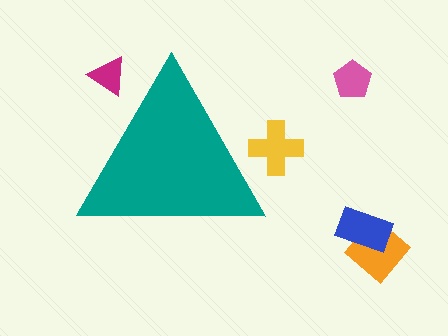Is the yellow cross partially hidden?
Yes, the yellow cross is partially hidden behind the teal triangle.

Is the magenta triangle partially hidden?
Yes, the magenta triangle is partially hidden behind the teal triangle.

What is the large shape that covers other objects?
A teal triangle.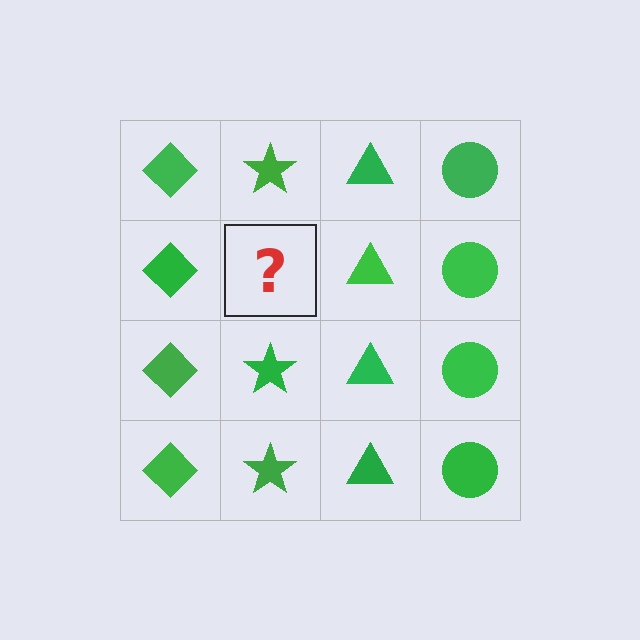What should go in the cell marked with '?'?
The missing cell should contain a green star.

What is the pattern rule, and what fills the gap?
The rule is that each column has a consistent shape. The gap should be filled with a green star.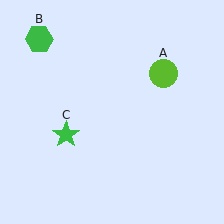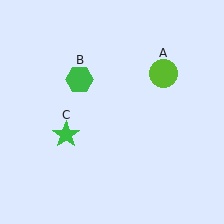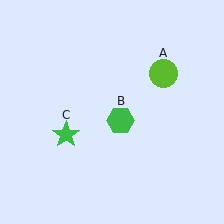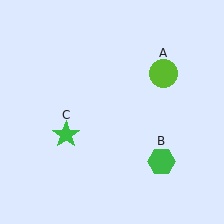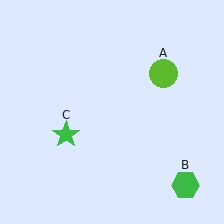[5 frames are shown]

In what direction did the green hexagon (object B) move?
The green hexagon (object B) moved down and to the right.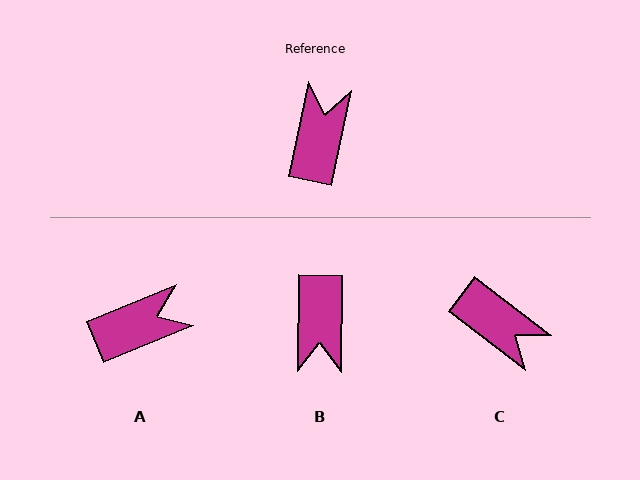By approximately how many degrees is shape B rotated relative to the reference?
Approximately 169 degrees clockwise.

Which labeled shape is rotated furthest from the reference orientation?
B, about 169 degrees away.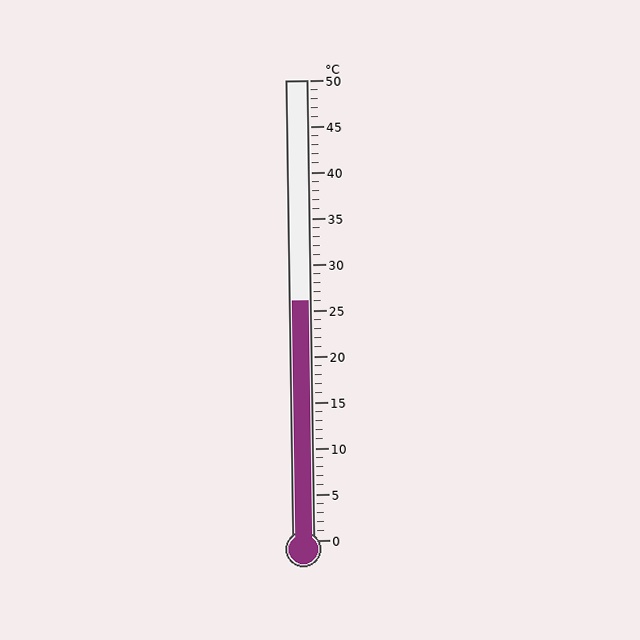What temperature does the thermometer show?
The thermometer shows approximately 26°C.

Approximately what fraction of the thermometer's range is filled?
The thermometer is filled to approximately 50% of its range.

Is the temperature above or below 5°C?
The temperature is above 5°C.